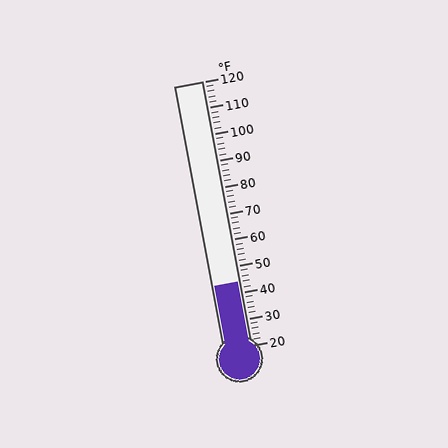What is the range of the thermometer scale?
The thermometer scale ranges from 20°F to 120°F.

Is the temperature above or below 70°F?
The temperature is below 70°F.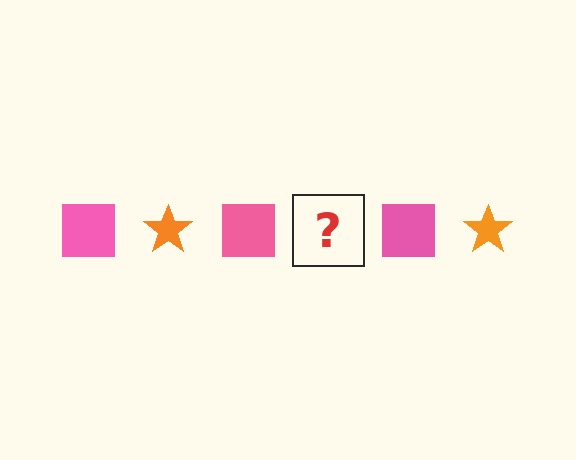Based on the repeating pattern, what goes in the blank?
The blank should be an orange star.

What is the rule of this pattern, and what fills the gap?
The rule is that the pattern alternates between pink square and orange star. The gap should be filled with an orange star.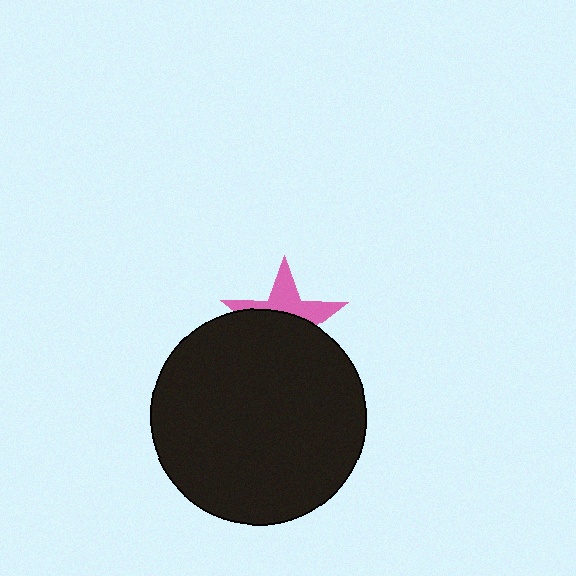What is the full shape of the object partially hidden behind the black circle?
The partially hidden object is a pink star.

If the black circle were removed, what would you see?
You would see the complete pink star.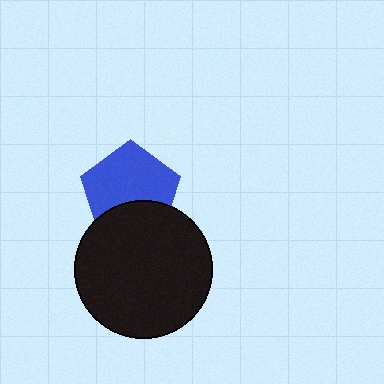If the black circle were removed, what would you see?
You would see the complete blue pentagon.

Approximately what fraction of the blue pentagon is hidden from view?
Roughly 33% of the blue pentagon is hidden behind the black circle.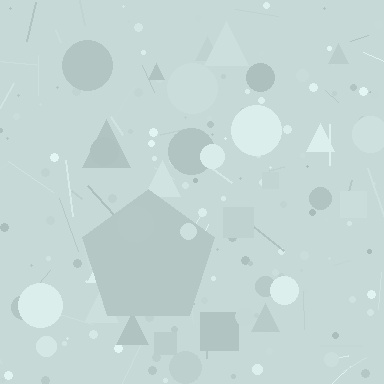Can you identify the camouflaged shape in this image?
The camouflaged shape is a pentagon.